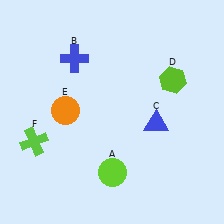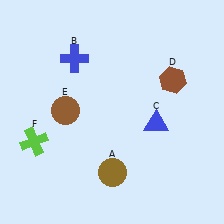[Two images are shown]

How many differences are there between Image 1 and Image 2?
There are 3 differences between the two images.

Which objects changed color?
A changed from lime to brown. D changed from lime to brown. E changed from orange to brown.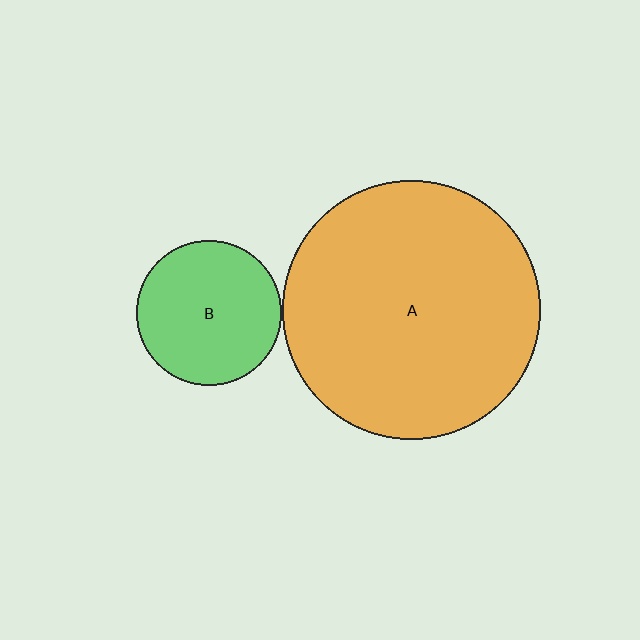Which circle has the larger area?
Circle A (orange).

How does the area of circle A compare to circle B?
Approximately 3.2 times.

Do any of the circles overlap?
No, none of the circles overlap.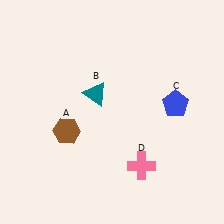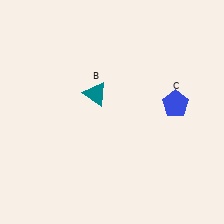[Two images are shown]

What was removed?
The brown hexagon (A), the pink cross (D) were removed in Image 2.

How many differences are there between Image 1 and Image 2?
There are 2 differences between the two images.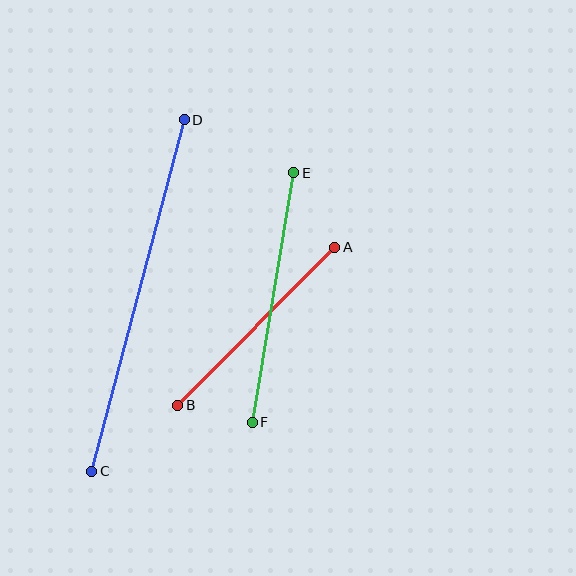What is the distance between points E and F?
The distance is approximately 253 pixels.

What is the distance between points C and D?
The distance is approximately 363 pixels.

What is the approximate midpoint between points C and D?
The midpoint is at approximately (138, 295) pixels.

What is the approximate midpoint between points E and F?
The midpoint is at approximately (273, 298) pixels.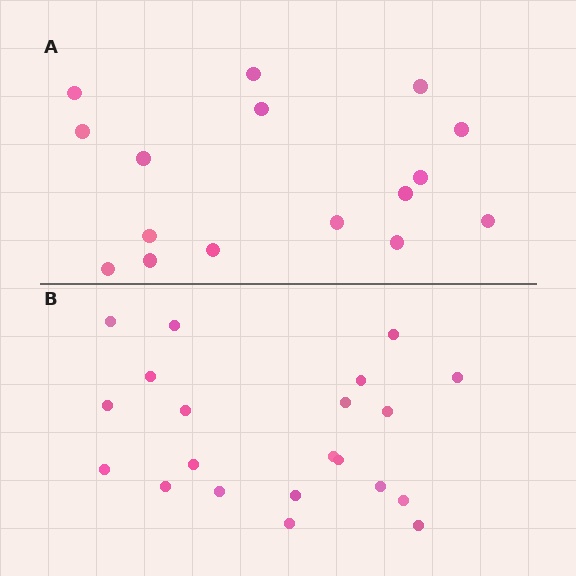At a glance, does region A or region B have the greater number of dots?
Region B (the bottom region) has more dots.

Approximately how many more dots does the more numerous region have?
Region B has about 5 more dots than region A.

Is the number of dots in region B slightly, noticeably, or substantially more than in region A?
Region B has noticeably more, but not dramatically so. The ratio is roughly 1.3 to 1.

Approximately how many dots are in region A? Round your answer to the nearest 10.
About 20 dots. (The exact count is 16, which rounds to 20.)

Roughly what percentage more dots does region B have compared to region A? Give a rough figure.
About 30% more.